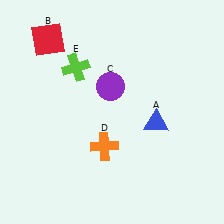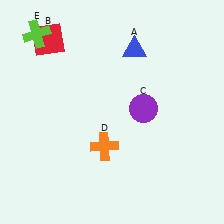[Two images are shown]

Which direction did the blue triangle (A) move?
The blue triangle (A) moved up.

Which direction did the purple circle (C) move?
The purple circle (C) moved right.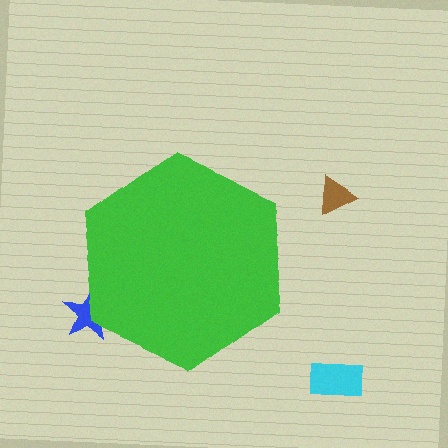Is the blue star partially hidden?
Yes, the blue star is partially hidden behind the green hexagon.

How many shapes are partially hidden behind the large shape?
1 shape is partially hidden.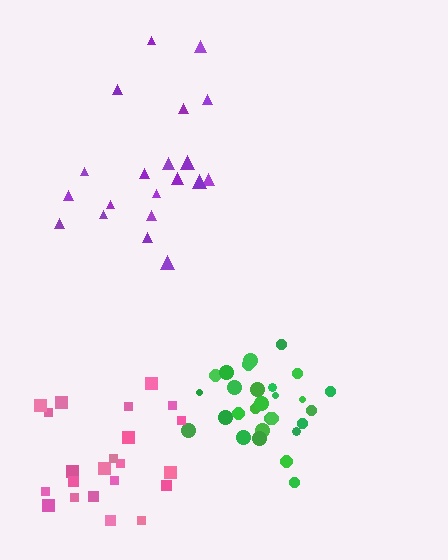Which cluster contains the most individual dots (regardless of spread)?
Green (29).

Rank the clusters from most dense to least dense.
green, pink, purple.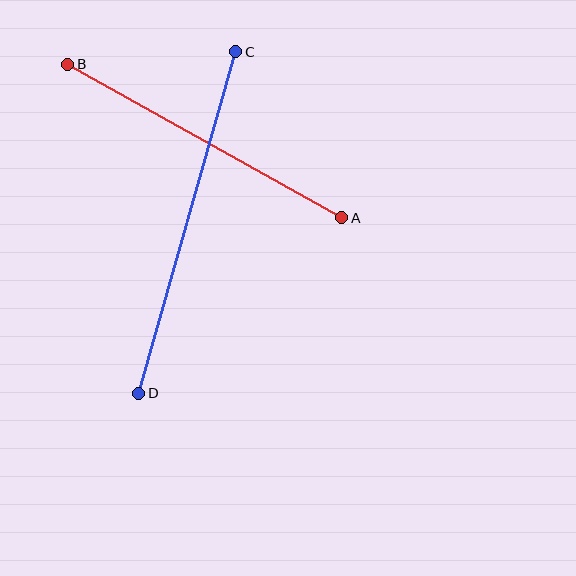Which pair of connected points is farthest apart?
Points C and D are farthest apart.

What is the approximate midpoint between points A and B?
The midpoint is at approximately (205, 141) pixels.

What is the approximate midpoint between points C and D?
The midpoint is at approximately (187, 222) pixels.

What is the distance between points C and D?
The distance is approximately 355 pixels.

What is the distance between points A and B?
The distance is approximately 314 pixels.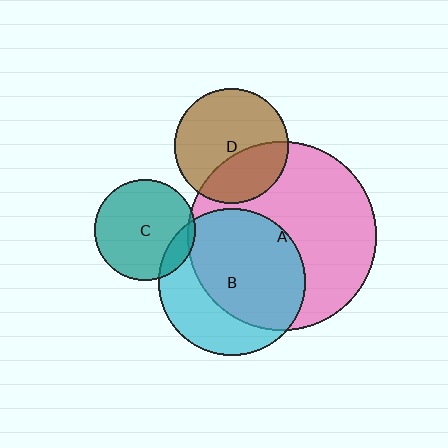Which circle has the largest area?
Circle A (pink).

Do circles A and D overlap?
Yes.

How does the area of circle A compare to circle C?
Approximately 3.5 times.